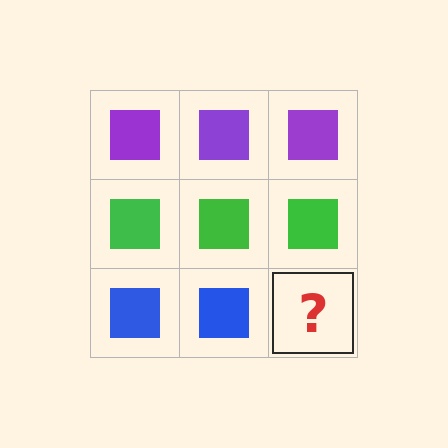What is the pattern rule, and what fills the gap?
The rule is that each row has a consistent color. The gap should be filled with a blue square.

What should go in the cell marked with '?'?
The missing cell should contain a blue square.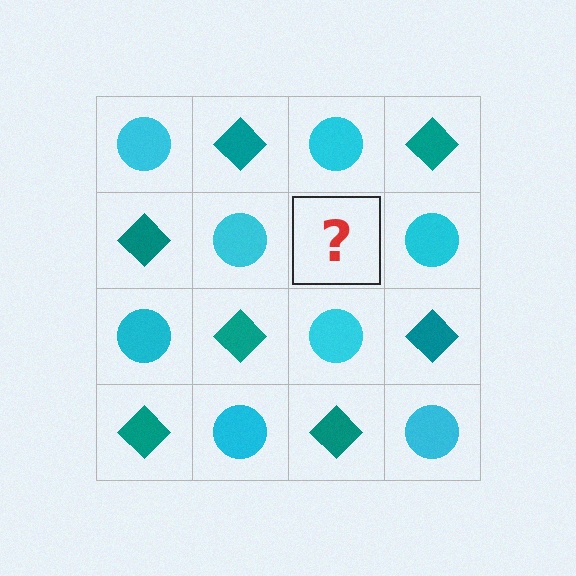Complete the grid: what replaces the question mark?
The question mark should be replaced with a teal diamond.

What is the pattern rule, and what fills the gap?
The rule is that it alternates cyan circle and teal diamond in a checkerboard pattern. The gap should be filled with a teal diamond.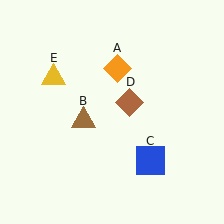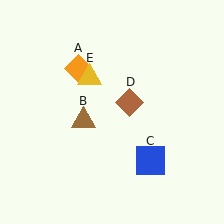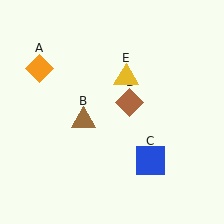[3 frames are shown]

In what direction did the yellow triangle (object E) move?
The yellow triangle (object E) moved right.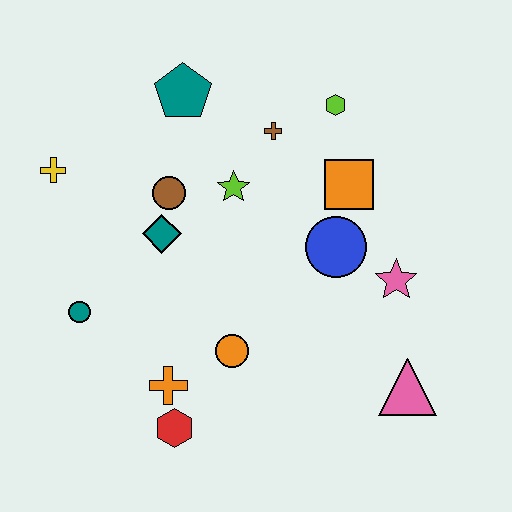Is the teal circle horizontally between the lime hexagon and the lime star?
No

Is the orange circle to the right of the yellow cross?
Yes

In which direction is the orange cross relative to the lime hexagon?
The orange cross is below the lime hexagon.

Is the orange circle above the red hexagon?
Yes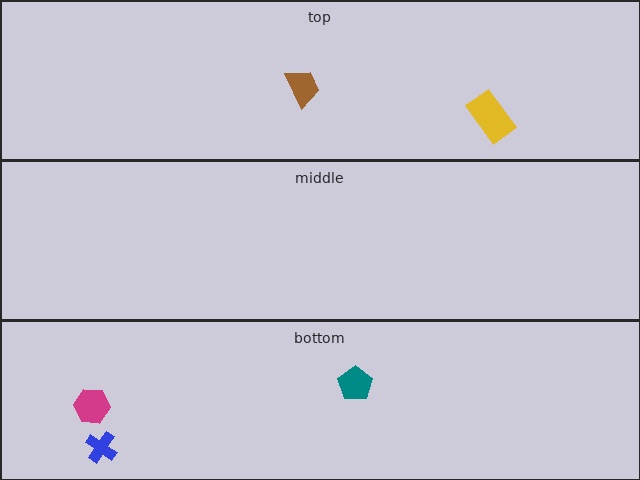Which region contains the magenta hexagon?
The bottom region.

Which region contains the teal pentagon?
The bottom region.